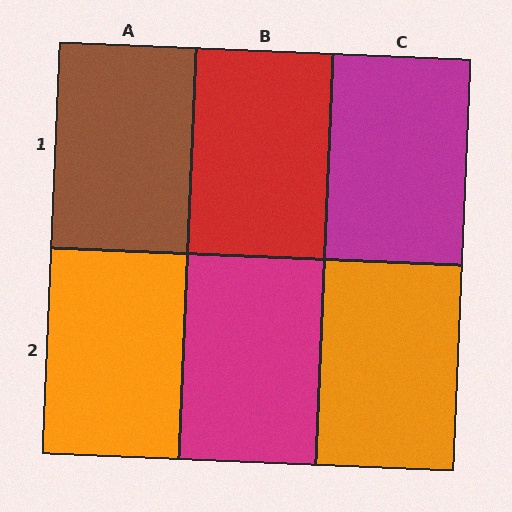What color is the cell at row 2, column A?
Orange.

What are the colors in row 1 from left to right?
Brown, red, magenta.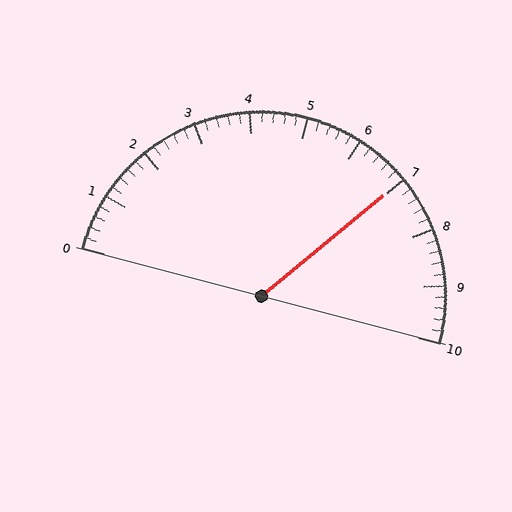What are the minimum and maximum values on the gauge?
The gauge ranges from 0 to 10.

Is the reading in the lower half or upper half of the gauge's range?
The reading is in the upper half of the range (0 to 10).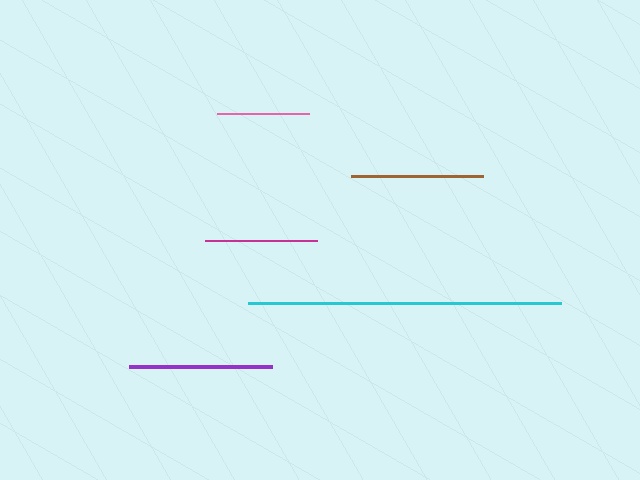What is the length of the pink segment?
The pink segment is approximately 92 pixels long.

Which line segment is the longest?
The cyan line is the longest at approximately 314 pixels.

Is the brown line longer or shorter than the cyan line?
The cyan line is longer than the brown line.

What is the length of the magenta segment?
The magenta segment is approximately 112 pixels long.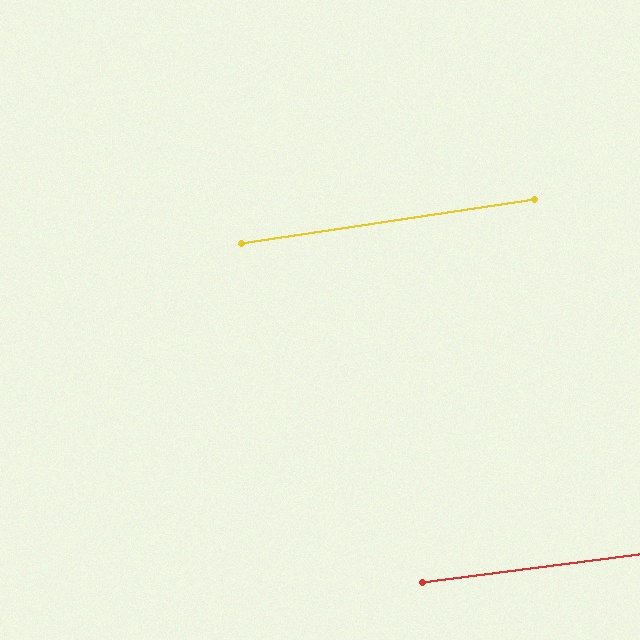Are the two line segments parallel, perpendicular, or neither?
Parallel — their directions differ by only 1.0°.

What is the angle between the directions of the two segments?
Approximately 1 degree.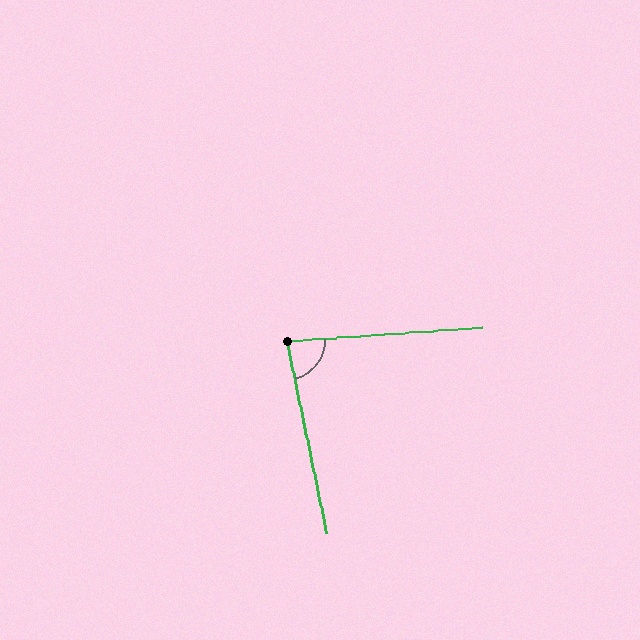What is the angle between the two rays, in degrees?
Approximately 83 degrees.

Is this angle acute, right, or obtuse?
It is acute.